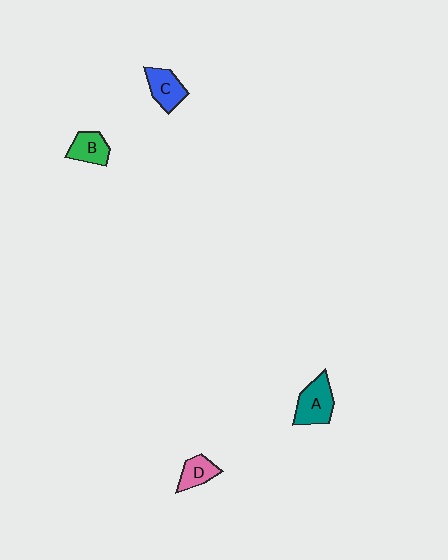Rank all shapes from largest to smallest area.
From largest to smallest: A (teal), C (blue), B (green), D (pink).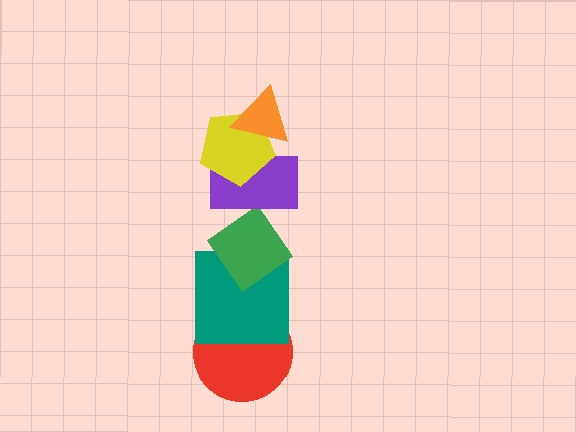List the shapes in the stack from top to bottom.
From top to bottom: the orange triangle, the yellow pentagon, the purple rectangle, the green diamond, the teal square, the red circle.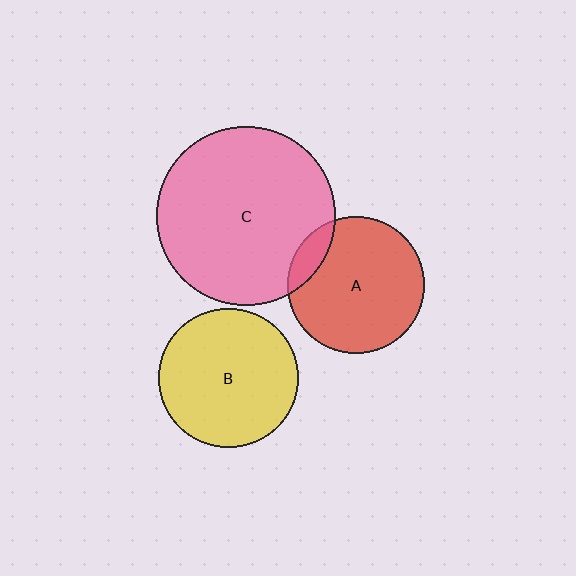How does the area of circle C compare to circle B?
Approximately 1.7 times.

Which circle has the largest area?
Circle C (pink).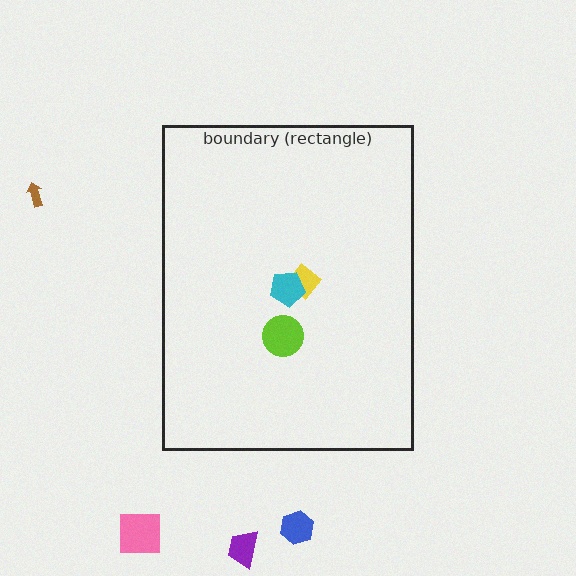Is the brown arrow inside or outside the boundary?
Outside.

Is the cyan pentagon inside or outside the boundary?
Inside.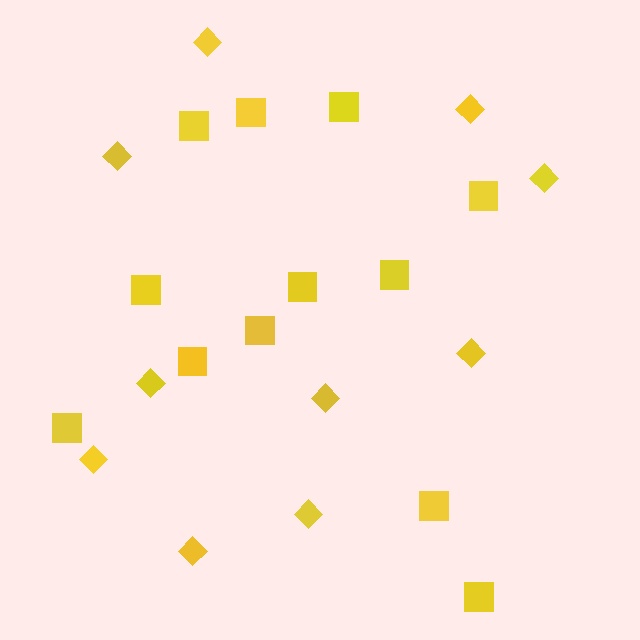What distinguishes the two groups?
There are 2 groups: one group of diamonds (10) and one group of squares (12).